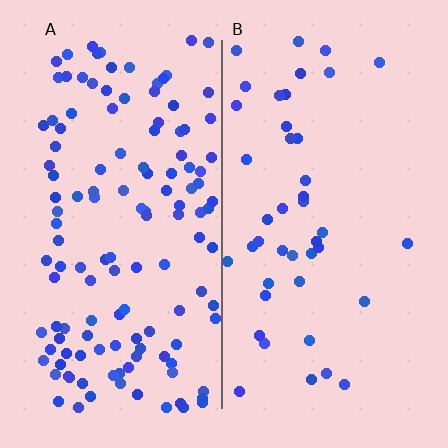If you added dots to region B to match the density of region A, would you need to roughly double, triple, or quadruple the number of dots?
Approximately triple.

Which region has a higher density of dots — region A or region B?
A (the left).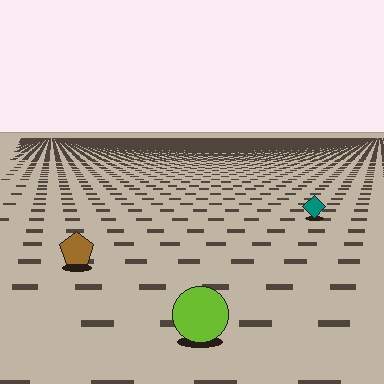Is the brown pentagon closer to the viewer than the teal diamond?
Yes. The brown pentagon is closer — you can tell from the texture gradient: the ground texture is coarser near it.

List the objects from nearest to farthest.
From nearest to farthest: the lime circle, the brown pentagon, the teal diamond.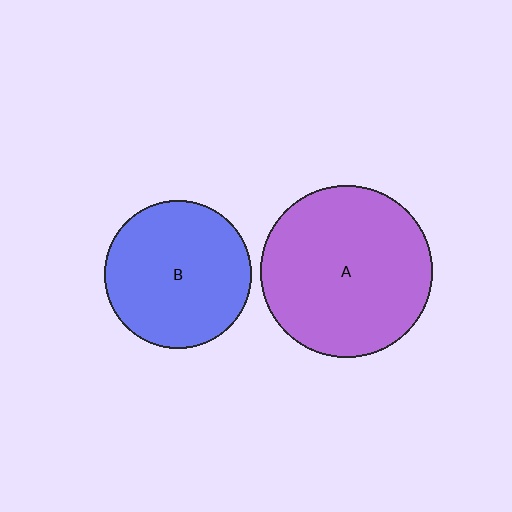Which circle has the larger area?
Circle A (purple).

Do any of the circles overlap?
No, none of the circles overlap.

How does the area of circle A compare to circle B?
Approximately 1.4 times.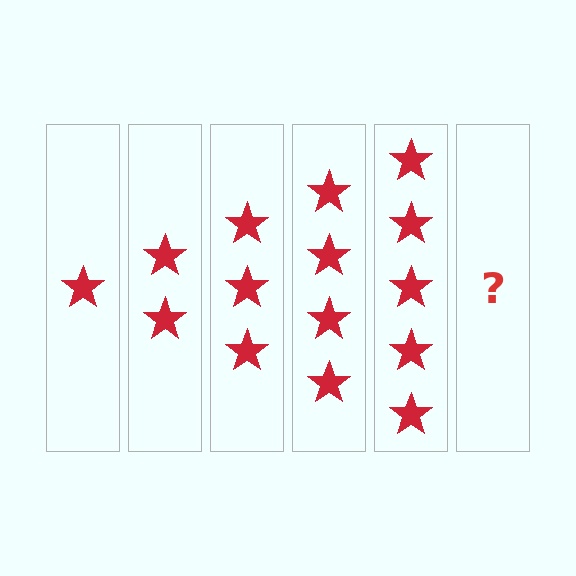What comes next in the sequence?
The next element should be 6 stars.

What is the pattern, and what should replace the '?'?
The pattern is that each step adds one more star. The '?' should be 6 stars.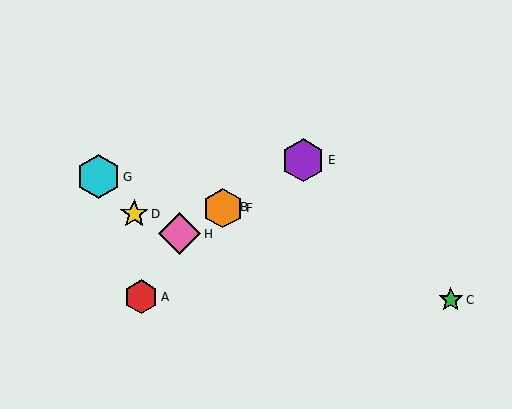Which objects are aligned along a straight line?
Objects B, E, F, H are aligned along a straight line.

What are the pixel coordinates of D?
Object D is at (134, 214).